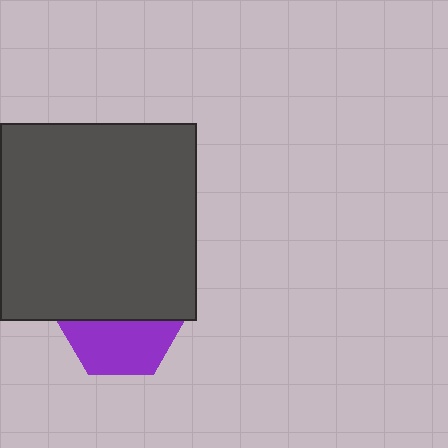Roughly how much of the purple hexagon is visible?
About half of it is visible (roughly 47%).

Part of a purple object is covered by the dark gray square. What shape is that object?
It is a hexagon.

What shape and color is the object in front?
The object in front is a dark gray square.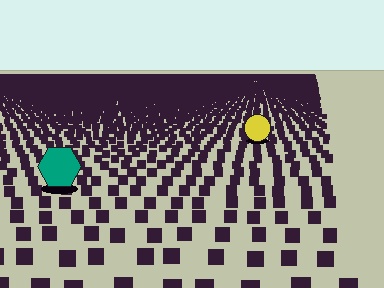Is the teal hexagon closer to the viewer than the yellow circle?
Yes. The teal hexagon is closer — you can tell from the texture gradient: the ground texture is coarser near it.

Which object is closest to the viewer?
The teal hexagon is closest. The texture marks near it are larger and more spread out.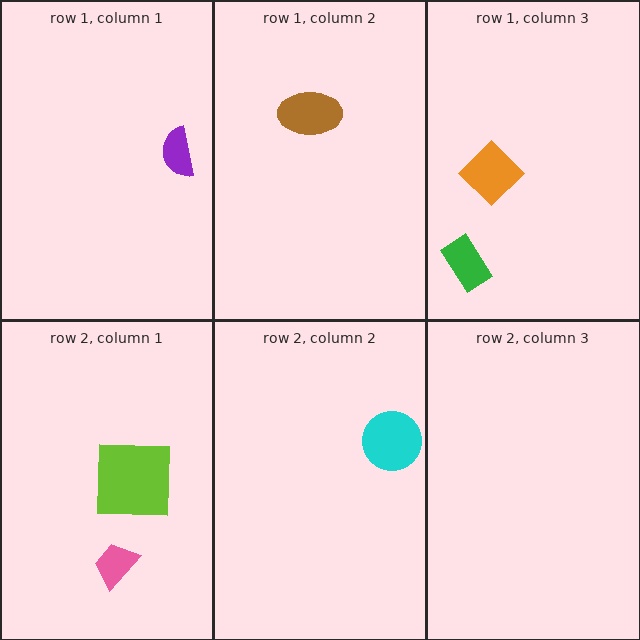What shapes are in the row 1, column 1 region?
The purple semicircle.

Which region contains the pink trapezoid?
The row 2, column 1 region.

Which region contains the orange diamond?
The row 1, column 3 region.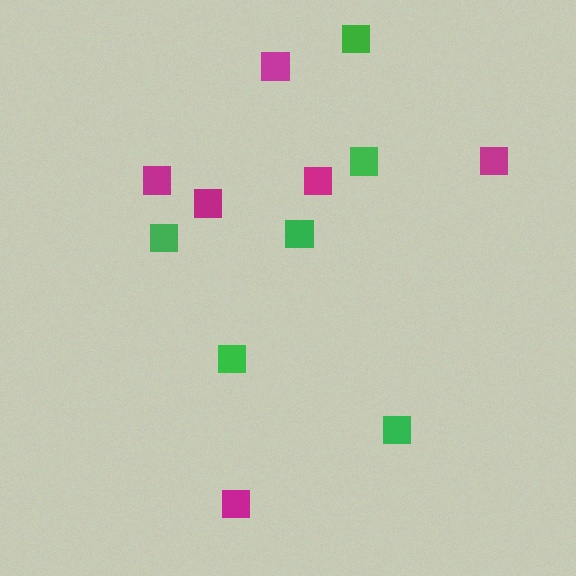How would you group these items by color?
There are 2 groups: one group of magenta squares (6) and one group of green squares (6).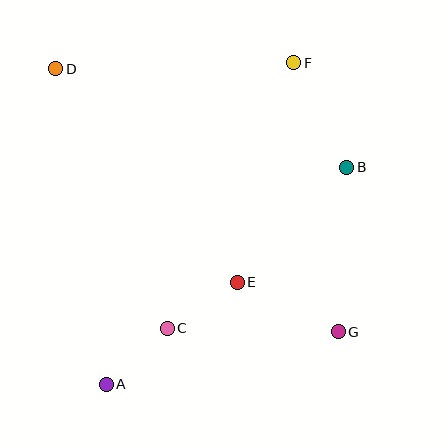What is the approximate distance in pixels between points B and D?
The distance between B and D is approximately 307 pixels.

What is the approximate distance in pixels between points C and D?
The distance between C and D is approximately 283 pixels.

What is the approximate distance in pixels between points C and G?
The distance between C and G is approximately 171 pixels.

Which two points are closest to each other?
Points A and C are closest to each other.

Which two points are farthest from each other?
Points D and G are farthest from each other.